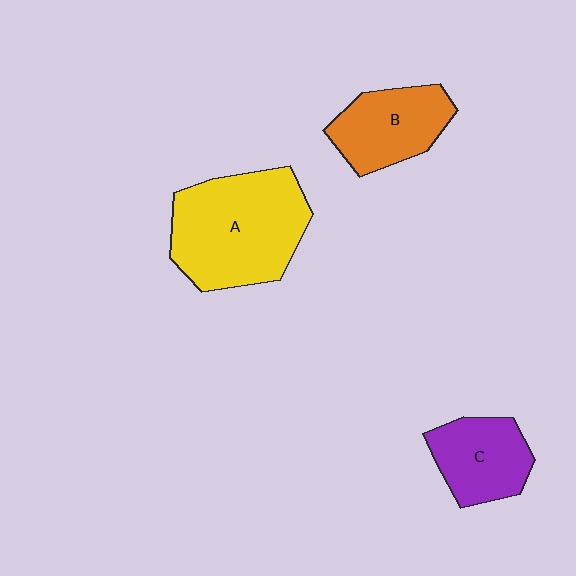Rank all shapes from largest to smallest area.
From largest to smallest: A (yellow), B (orange), C (purple).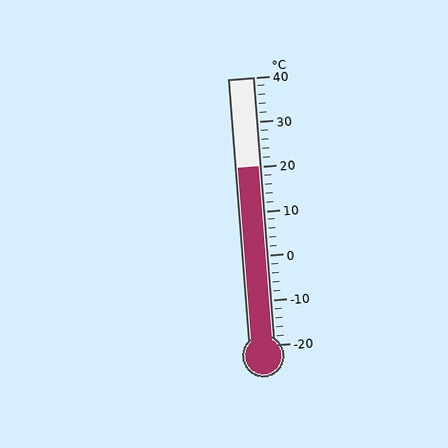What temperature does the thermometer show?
The thermometer shows approximately 20°C.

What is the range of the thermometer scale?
The thermometer scale ranges from -20°C to 40°C.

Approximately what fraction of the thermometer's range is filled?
The thermometer is filled to approximately 65% of its range.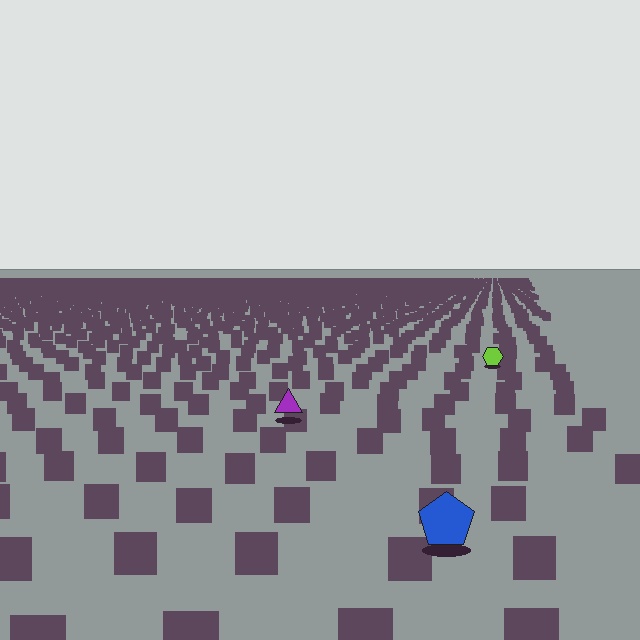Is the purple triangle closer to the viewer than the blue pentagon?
No. The blue pentagon is closer — you can tell from the texture gradient: the ground texture is coarser near it.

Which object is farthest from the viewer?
The lime hexagon is farthest from the viewer. It appears smaller and the ground texture around it is denser.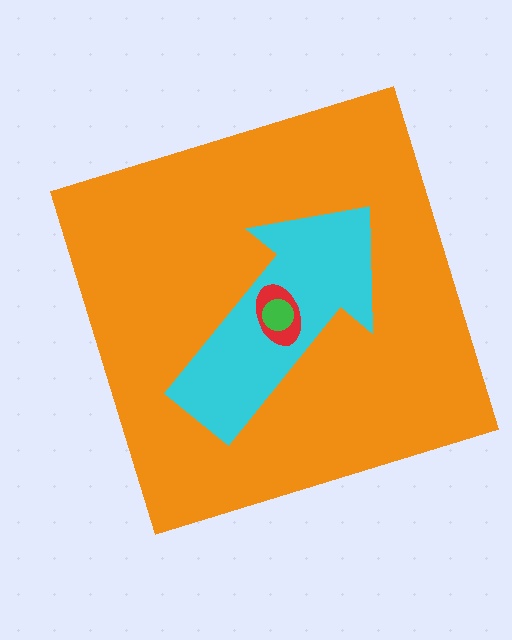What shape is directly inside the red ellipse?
The green circle.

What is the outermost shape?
The orange square.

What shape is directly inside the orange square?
The cyan arrow.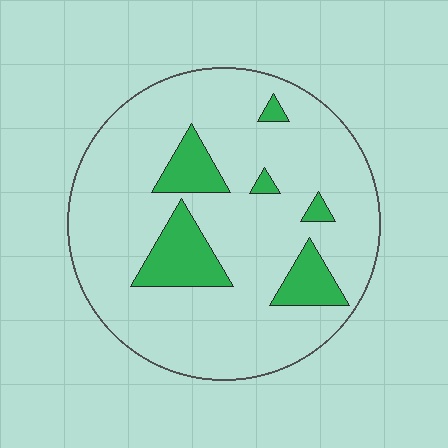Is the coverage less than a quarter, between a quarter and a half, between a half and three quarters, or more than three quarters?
Less than a quarter.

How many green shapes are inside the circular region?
6.